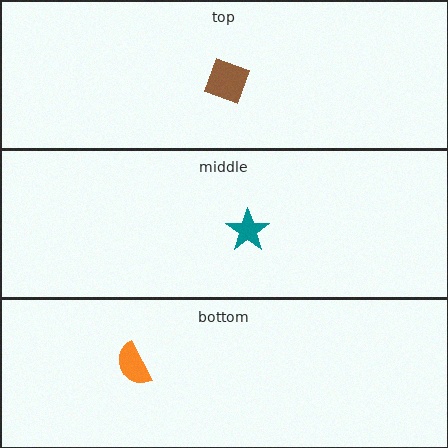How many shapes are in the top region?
1.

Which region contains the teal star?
The middle region.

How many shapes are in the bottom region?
1.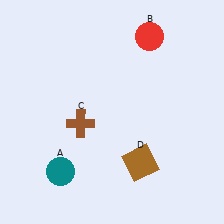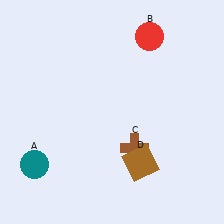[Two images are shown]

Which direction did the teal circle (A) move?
The teal circle (A) moved left.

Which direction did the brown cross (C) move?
The brown cross (C) moved right.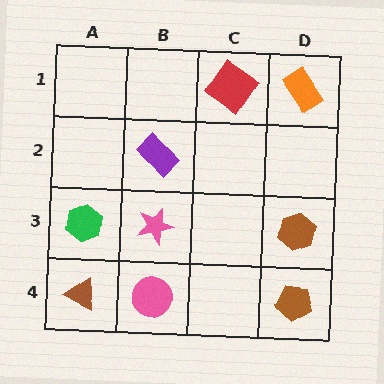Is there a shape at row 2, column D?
No, that cell is empty.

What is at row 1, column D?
An orange rectangle.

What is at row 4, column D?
A brown pentagon.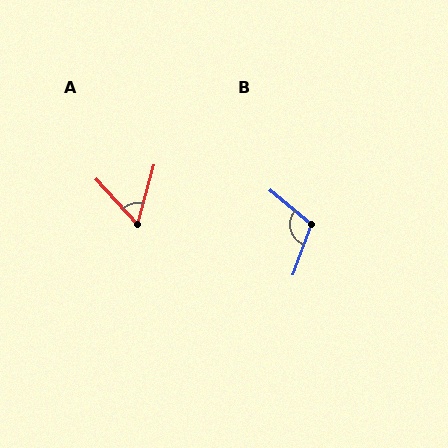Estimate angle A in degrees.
Approximately 58 degrees.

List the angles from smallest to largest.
A (58°), B (109°).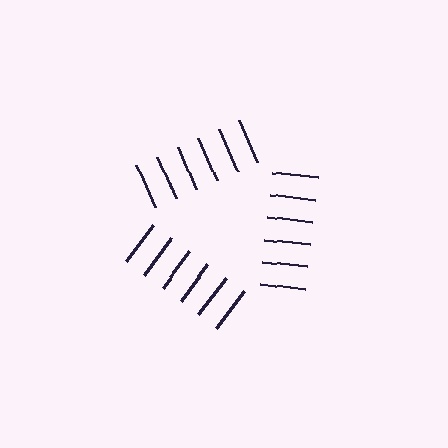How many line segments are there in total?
18 — 6 along each of the 3 edges.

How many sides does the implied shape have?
3 sides — the line-ends trace a triangle.